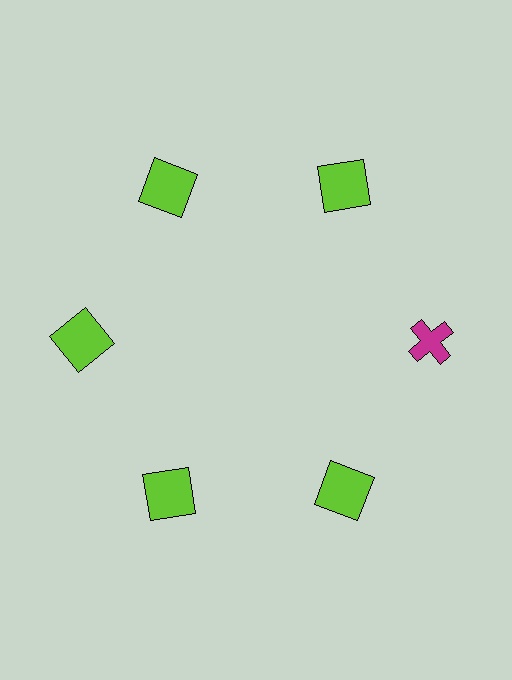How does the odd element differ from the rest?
It differs in both color (magenta instead of lime) and shape (cross instead of square).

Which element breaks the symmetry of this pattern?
The magenta cross at roughly the 3 o'clock position breaks the symmetry. All other shapes are lime squares.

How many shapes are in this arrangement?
There are 6 shapes arranged in a ring pattern.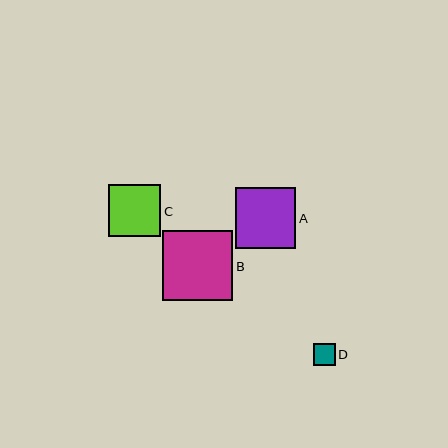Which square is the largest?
Square B is the largest with a size of approximately 70 pixels.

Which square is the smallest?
Square D is the smallest with a size of approximately 22 pixels.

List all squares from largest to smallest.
From largest to smallest: B, A, C, D.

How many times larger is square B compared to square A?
Square B is approximately 1.2 times the size of square A.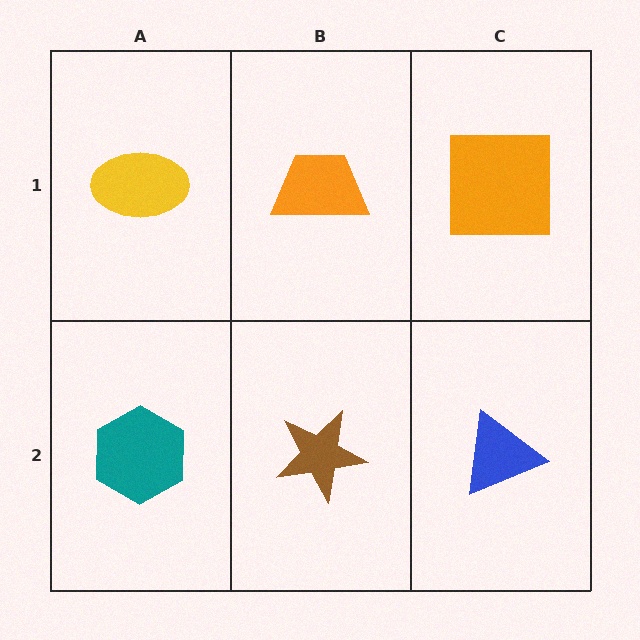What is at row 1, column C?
An orange square.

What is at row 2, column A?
A teal hexagon.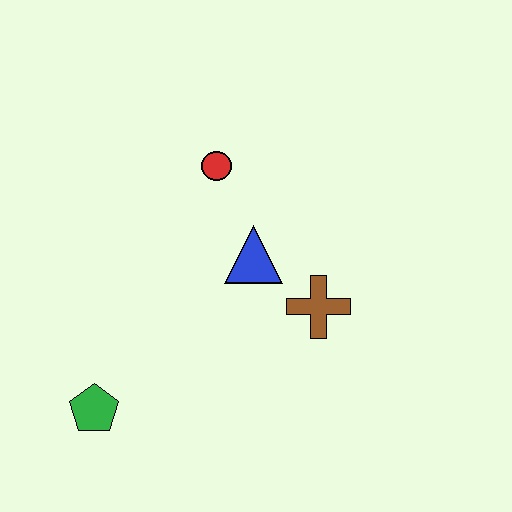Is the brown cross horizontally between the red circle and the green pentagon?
No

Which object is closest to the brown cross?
The blue triangle is closest to the brown cross.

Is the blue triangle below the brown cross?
No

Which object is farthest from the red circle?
The green pentagon is farthest from the red circle.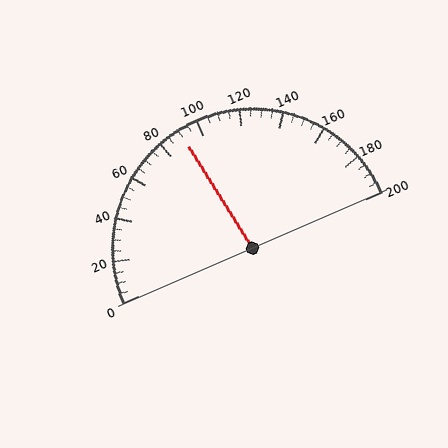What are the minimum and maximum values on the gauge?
The gauge ranges from 0 to 200.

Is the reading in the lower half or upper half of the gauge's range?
The reading is in the lower half of the range (0 to 200).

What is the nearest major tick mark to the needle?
The nearest major tick mark is 80.